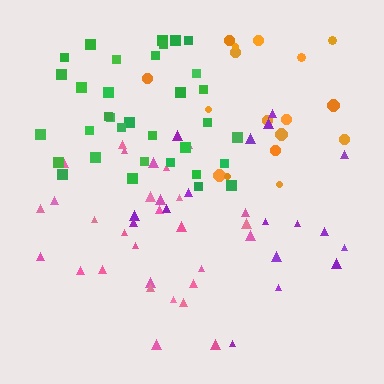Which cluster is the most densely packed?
Green.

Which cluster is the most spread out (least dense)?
Purple.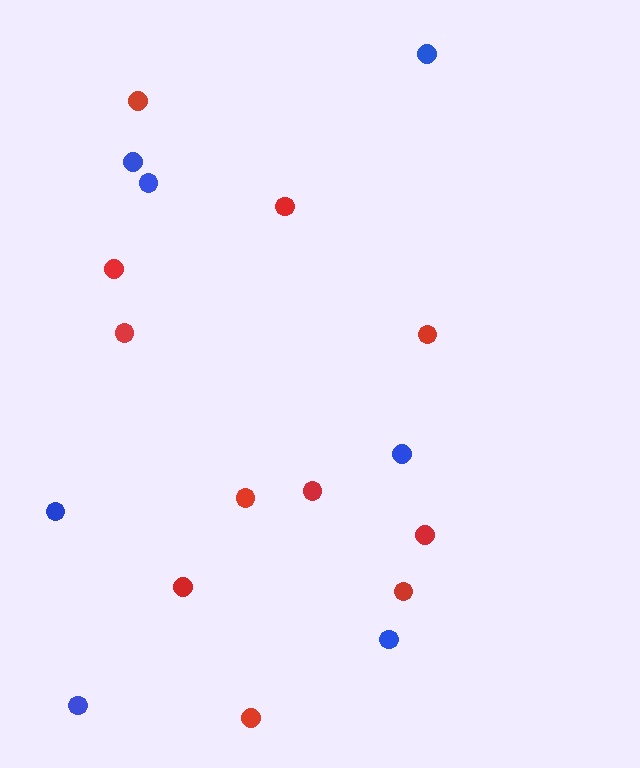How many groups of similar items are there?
There are 2 groups: one group of red circles (11) and one group of blue circles (7).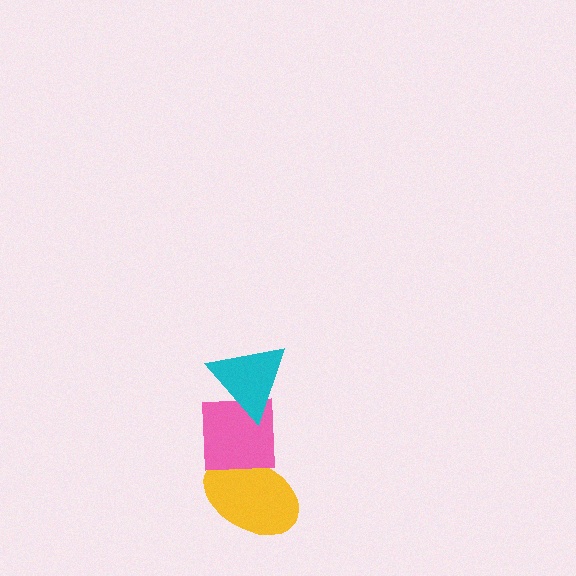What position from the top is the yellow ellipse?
The yellow ellipse is 3rd from the top.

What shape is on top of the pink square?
The cyan triangle is on top of the pink square.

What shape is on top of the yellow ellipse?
The pink square is on top of the yellow ellipse.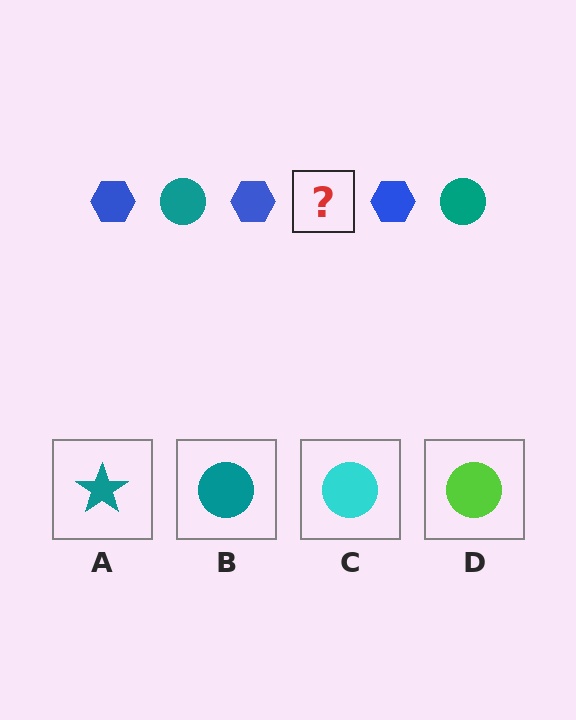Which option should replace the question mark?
Option B.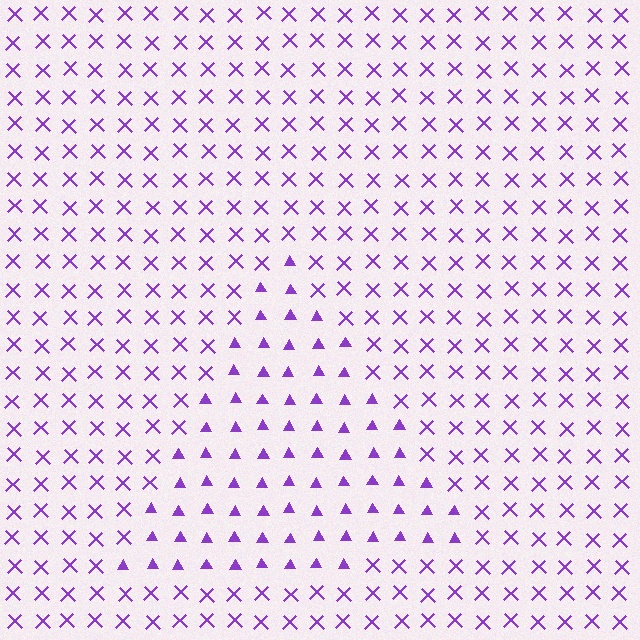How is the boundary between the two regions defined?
The boundary is defined by a change in element shape: triangles inside vs. X marks outside. All elements share the same color and spacing.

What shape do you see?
I see a triangle.